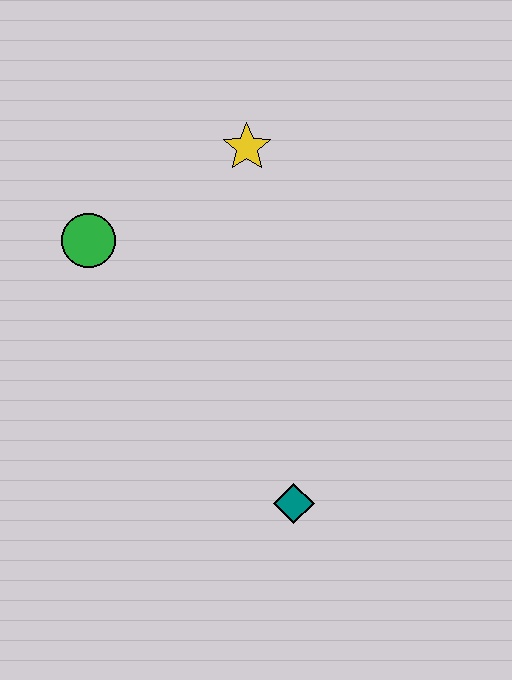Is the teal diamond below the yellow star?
Yes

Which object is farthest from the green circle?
The teal diamond is farthest from the green circle.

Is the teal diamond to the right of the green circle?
Yes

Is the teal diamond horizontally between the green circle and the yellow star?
No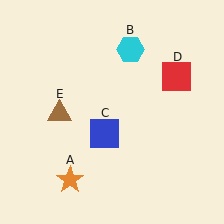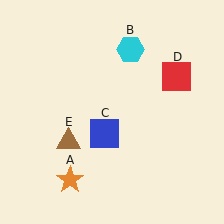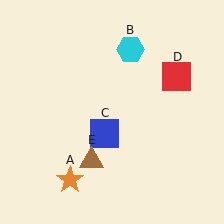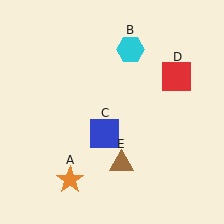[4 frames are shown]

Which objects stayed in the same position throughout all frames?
Orange star (object A) and cyan hexagon (object B) and blue square (object C) and red square (object D) remained stationary.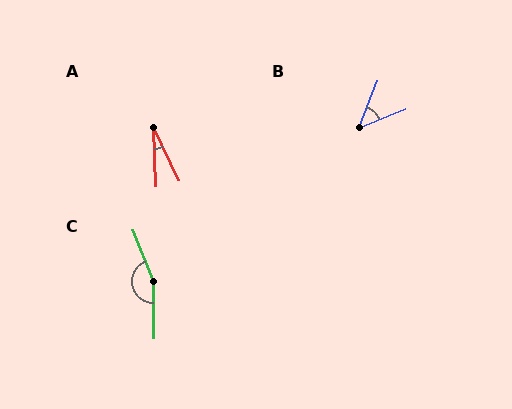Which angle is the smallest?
A, at approximately 24 degrees.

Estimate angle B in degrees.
Approximately 46 degrees.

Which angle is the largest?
C, at approximately 159 degrees.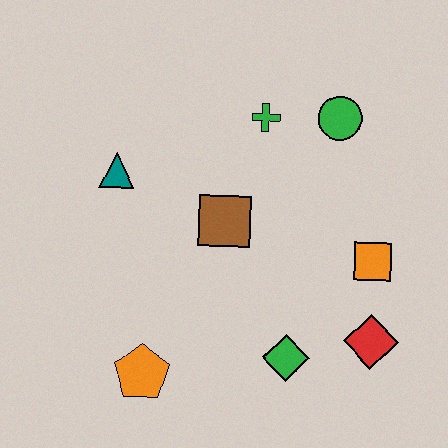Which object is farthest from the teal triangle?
The red diamond is farthest from the teal triangle.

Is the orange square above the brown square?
No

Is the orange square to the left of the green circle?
No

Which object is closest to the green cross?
The green circle is closest to the green cross.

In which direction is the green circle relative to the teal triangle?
The green circle is to the right of the teal triangle.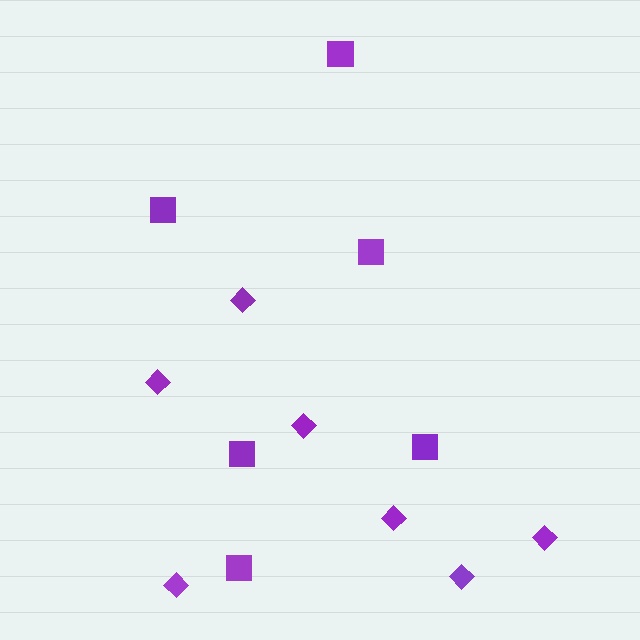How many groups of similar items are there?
There are 2 groups: one group of squares (6) and one group of diamonds (7).